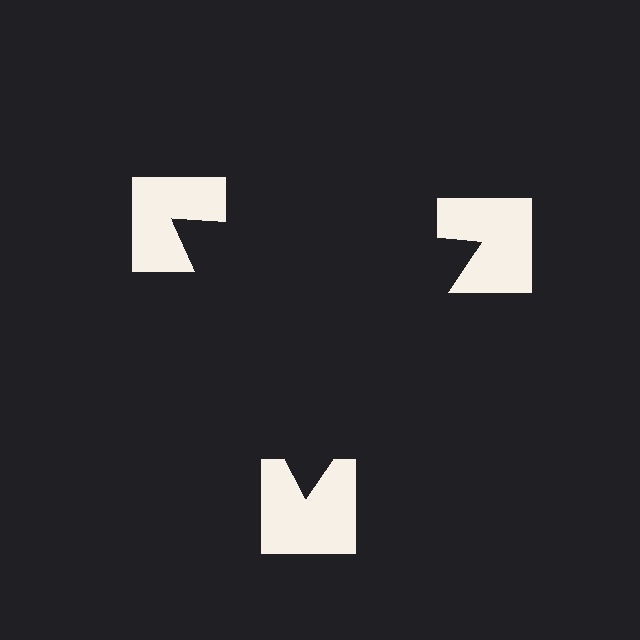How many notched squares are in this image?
There are 3 — one at each vertex of the illusory triangle.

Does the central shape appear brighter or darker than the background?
It typically appears slightly darker than the background, even though no actual brightness change is drawn.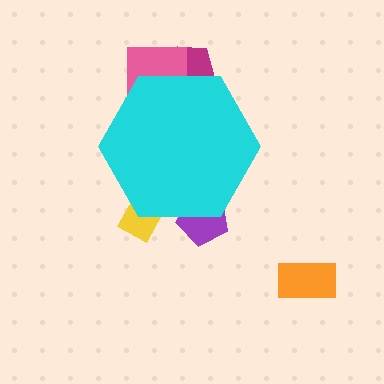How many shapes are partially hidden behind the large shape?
4 shapes are partially hidden.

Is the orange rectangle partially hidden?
No, the orange rectangle is fully visible.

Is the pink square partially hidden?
Yes, the pink square is partially hidden behind the cyan hexagon.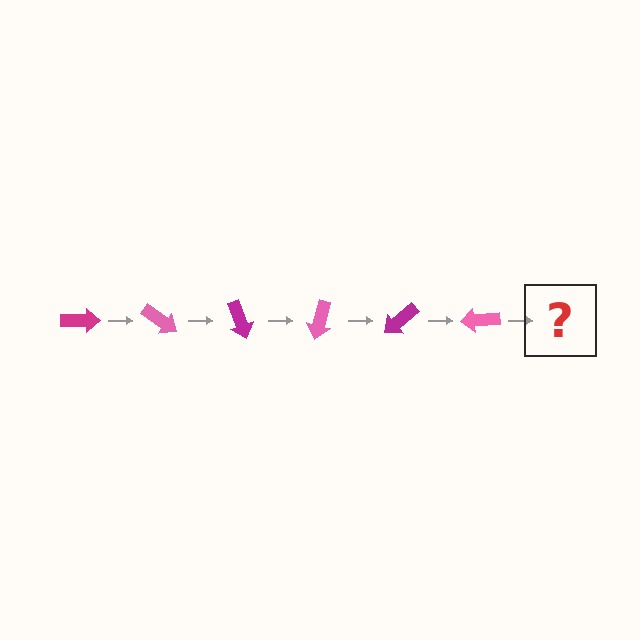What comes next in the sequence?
The next element should be a magenta arrow, rotated 210 degrees from the start.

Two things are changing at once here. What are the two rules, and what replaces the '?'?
The two rules are that it rotates 35 degrees each step and the color cycles through magenta and pink. The '?' should be a magenta arrow, rotated 210 degrees from the start.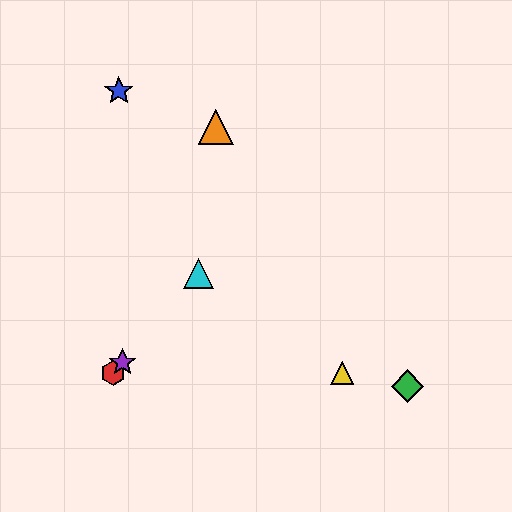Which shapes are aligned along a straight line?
The red hexagon, the purple star, the cyan triangle are aligned along a straight line.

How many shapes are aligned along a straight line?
3 shapes (the red hexagon, the purple star, the cyan triangle) are aligned along a straight line.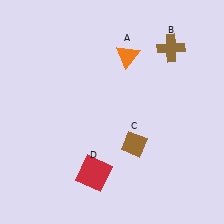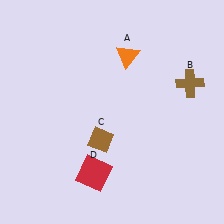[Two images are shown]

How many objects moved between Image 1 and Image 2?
2 objects moved between the two images.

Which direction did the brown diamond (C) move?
The brown diamond (C) moved left.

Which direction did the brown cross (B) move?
The brown cross (B) moved down.